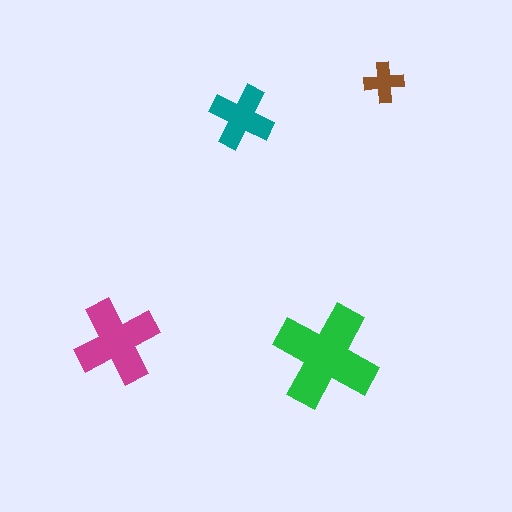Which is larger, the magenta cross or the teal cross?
The magenta one.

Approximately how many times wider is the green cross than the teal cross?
About 1.5 times wider.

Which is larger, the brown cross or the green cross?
The green one.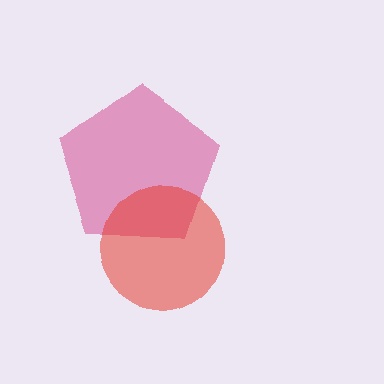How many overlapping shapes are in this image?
There are 2 overlapping shapes in the image.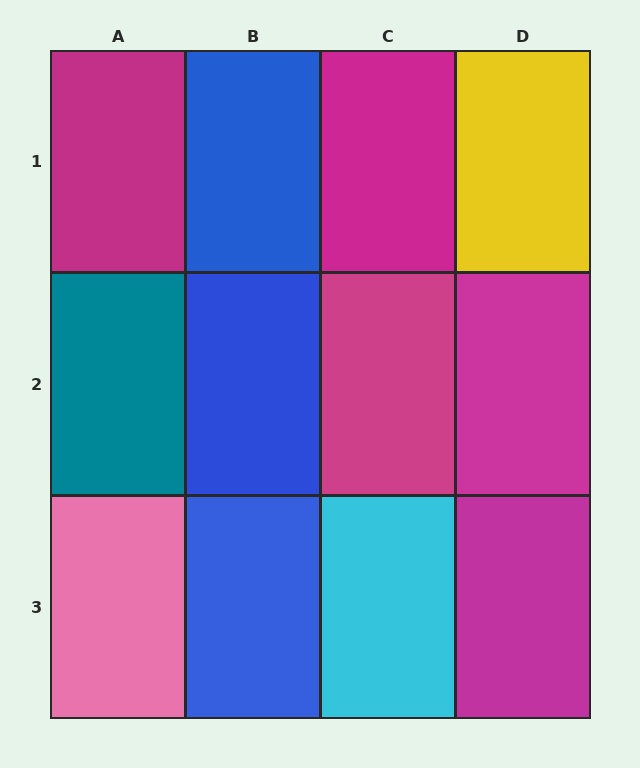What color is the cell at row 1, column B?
Blue.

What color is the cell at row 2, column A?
Teal.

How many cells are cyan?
1 cell is cyan.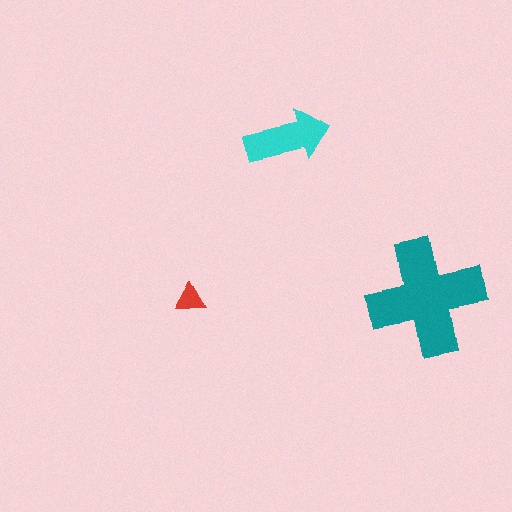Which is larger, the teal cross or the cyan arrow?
The teal cross.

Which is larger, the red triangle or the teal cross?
The teal cross.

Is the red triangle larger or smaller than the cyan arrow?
Smaller.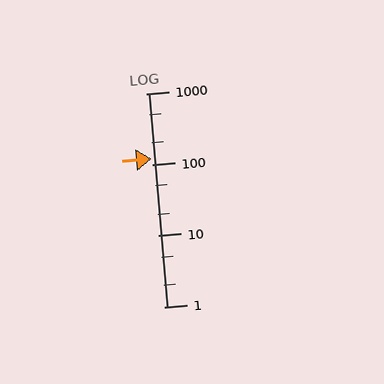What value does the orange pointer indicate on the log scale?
The pointer indicates approximately 120.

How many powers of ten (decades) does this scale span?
The scale spans 3 decades, from 1 to 1000.